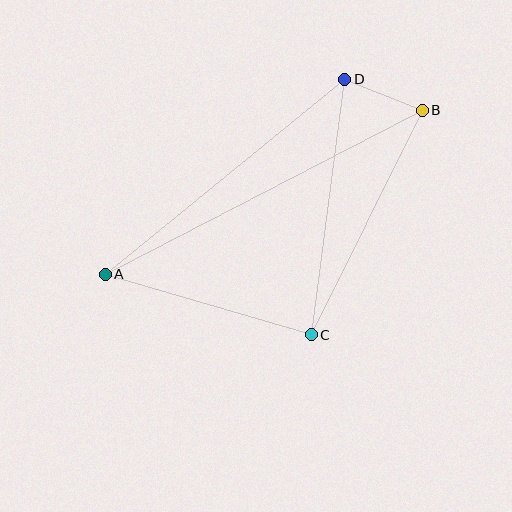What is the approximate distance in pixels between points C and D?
The distance between C and D is approximately 257 pixels.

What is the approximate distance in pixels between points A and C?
The distance between A and C is approximately 214 pixels.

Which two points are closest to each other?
Points B and D are closest to each other.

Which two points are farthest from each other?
Points A and B are farthest from each other.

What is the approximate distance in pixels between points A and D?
The distance between A and D is approximately 309 pixels.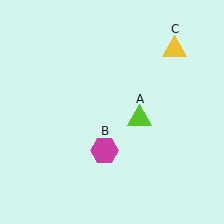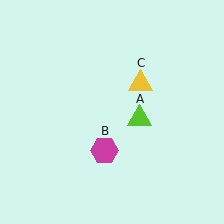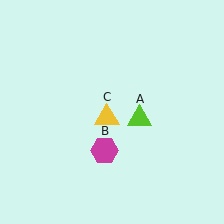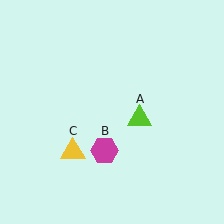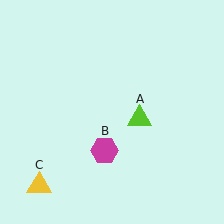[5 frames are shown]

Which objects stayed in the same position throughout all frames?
Lime triangle (object A) and magenta hexagon (object B) remained stationary.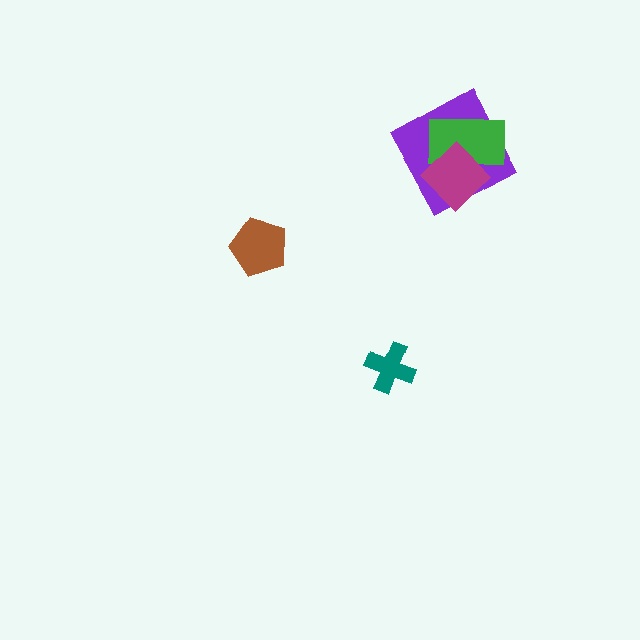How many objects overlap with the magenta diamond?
2 objects overlap with the magenta diamond.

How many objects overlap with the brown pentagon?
0 objects overlap with the brown pentagon.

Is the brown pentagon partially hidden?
No, no other shape covers it.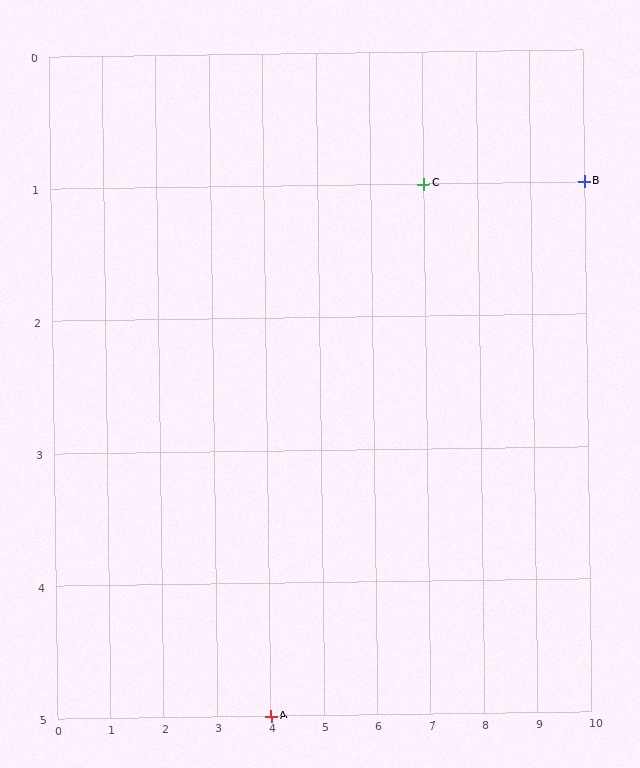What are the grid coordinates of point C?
Point C is at grid coordinates (7, 1).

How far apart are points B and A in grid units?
Points B and A are 6 columns and 4 rows apart (about 7.2 grid units diagonally).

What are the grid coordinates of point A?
Point A is at grid coordinates (4, 5).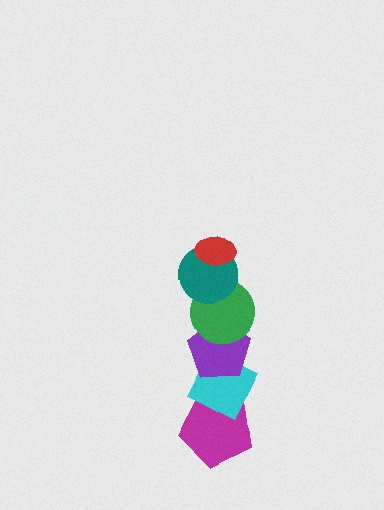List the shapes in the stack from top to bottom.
From top to bottom: the red ellipse, the teal circle, the green circle, the purple pentagon, the cyan diamond, the magenta pentagon.